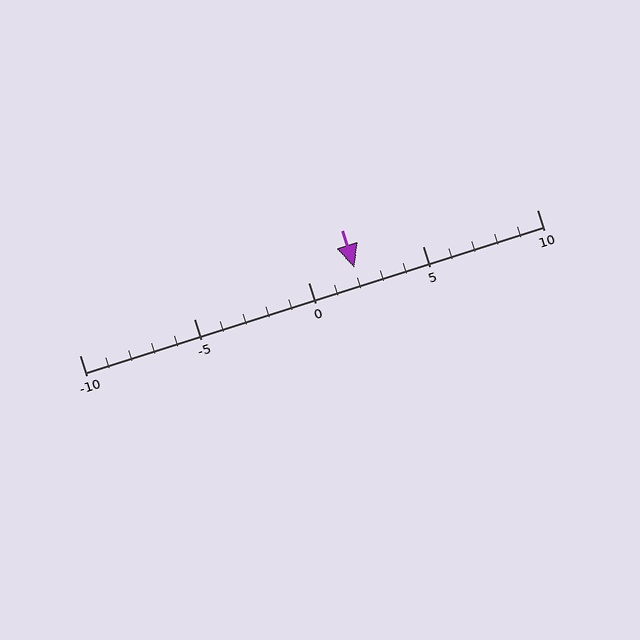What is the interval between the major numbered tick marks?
The major tick marks are spaced 5 units apart.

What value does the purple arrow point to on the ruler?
The purple arrow points to approximately 2.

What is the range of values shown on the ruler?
The ruler shows values from -10 to 10.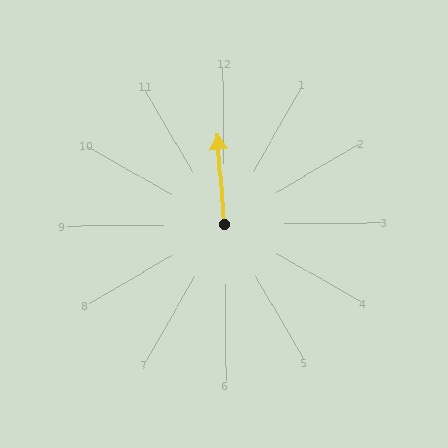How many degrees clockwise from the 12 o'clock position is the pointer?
Approximately 356 degrees.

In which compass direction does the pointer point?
North.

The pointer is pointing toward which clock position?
Roughly 12 o'clock.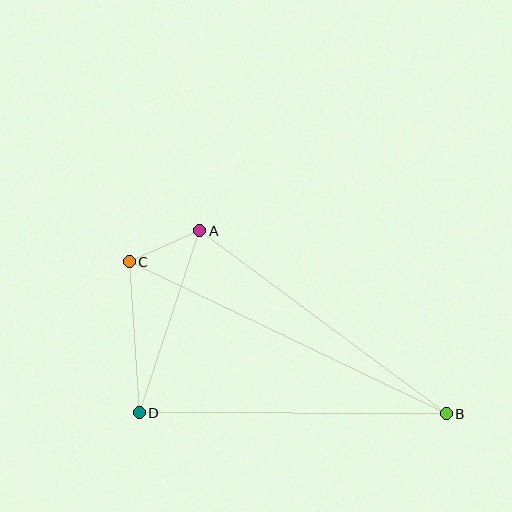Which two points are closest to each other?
Points A and C are closest to each other.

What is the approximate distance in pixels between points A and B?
The distance between A and B is approximately 307 pixels.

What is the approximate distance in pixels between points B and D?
The distance between B and D is approximately 307 pixels.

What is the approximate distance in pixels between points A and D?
The distance between A and D is approximately 192 pixels.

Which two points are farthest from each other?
Points B and C are farthest from each other.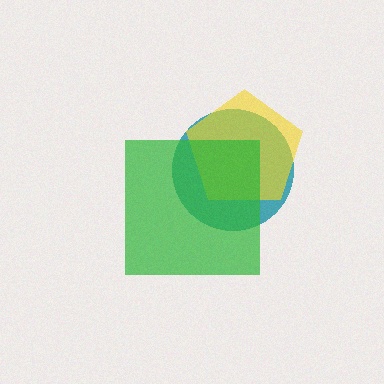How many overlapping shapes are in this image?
There are 3 overlapping shapes in the image.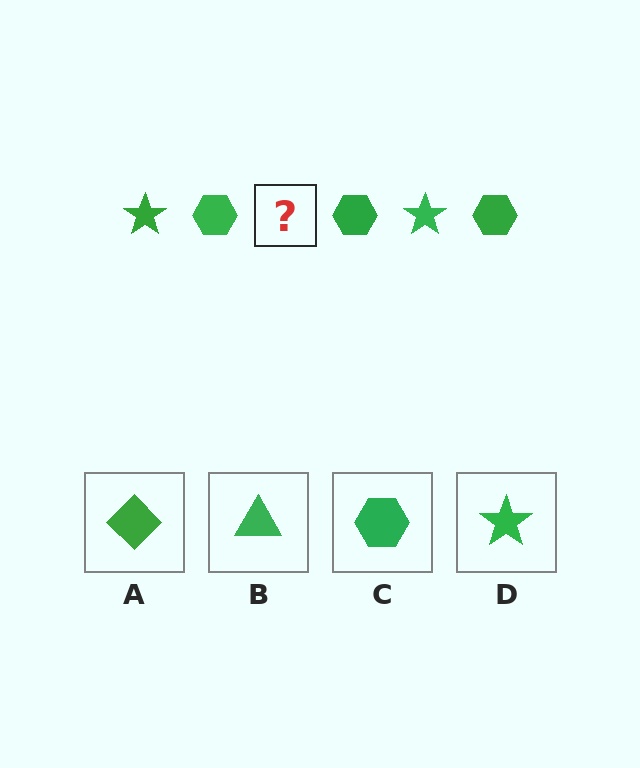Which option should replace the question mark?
Option D.